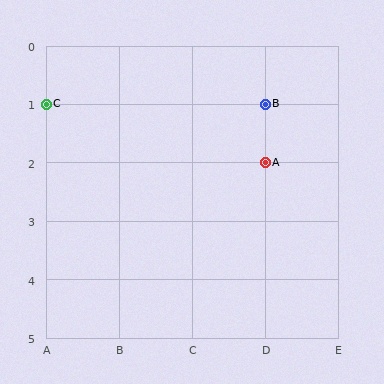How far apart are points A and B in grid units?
Points A and B are 1 row apart.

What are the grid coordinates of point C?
Point C is at grid coordinates (A, 1).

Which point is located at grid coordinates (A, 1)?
Point C is at (A, 1).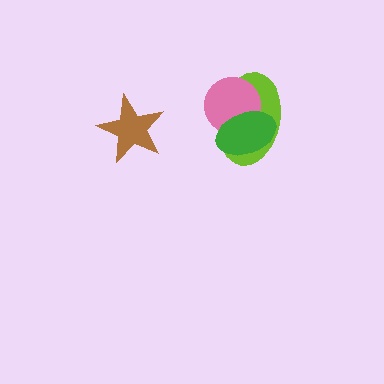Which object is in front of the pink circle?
The green ellipse is in front of the pink circle.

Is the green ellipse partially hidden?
No, no other shape covers it.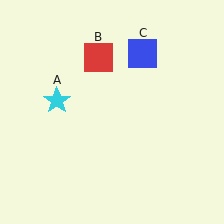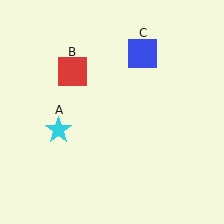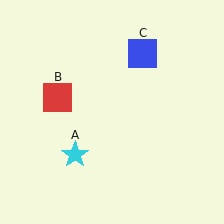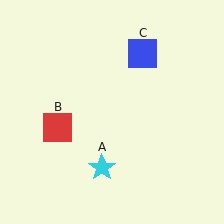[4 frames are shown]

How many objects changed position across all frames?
2 objects changed position: cyan star (object A), red square (object B).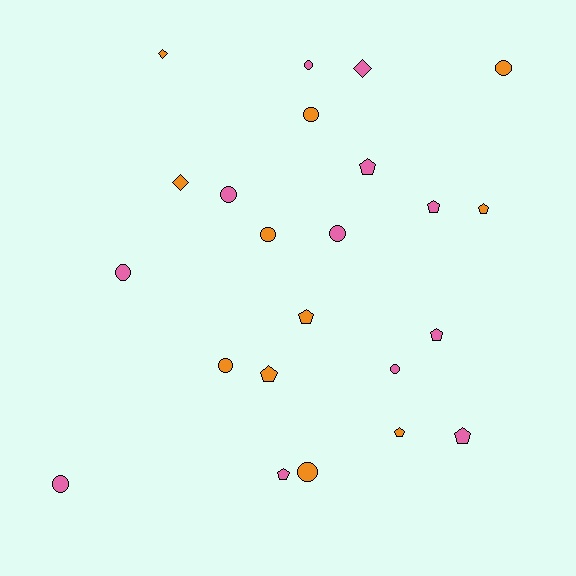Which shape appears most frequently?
Circle, with 11 objects.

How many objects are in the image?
There are 23 objects.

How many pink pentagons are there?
There are 5 pink pentagons.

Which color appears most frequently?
Pink, with 12 objects.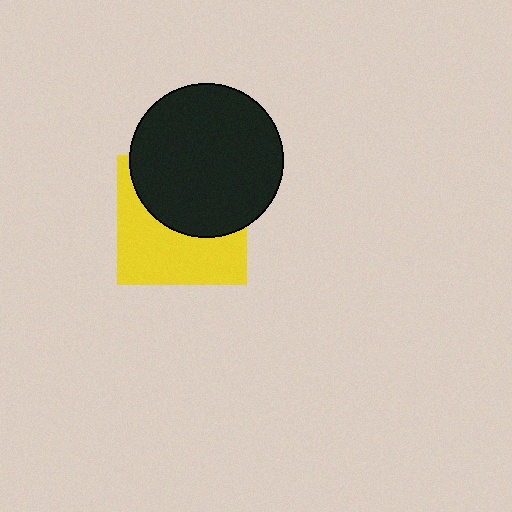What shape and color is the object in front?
The object in front is a black circle.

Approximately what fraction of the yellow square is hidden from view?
Roughly 49% of the yellow square is hidden behind the black circle.